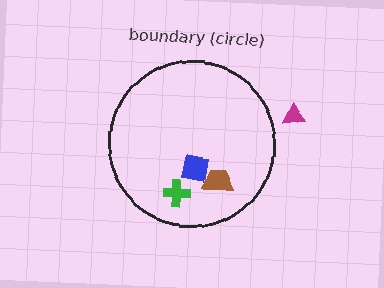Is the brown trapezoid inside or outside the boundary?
Inside.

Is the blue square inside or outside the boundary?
Inside.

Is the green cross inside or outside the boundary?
Inside.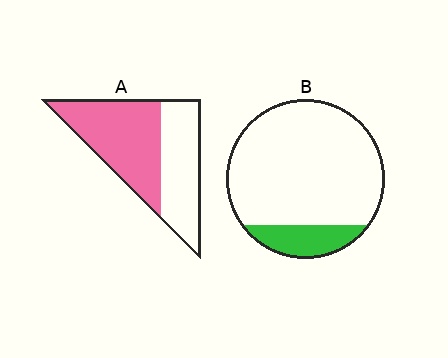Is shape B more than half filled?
No.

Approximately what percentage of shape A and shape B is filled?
A is approximately 55% and B is approximately 15%.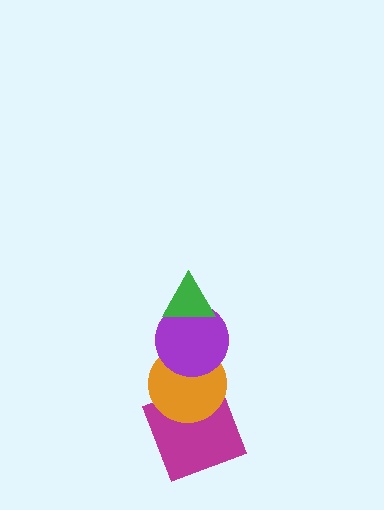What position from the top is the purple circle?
The purple circle is 2nd from the top.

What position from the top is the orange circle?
The orange circle is 3rd from the top.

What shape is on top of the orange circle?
The purple circle is on top of the orange circle.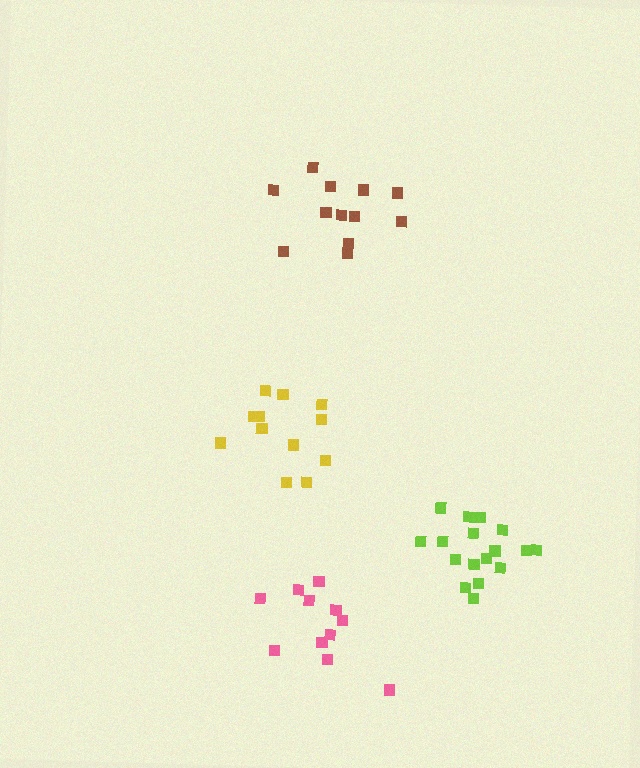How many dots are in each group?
Group 1: 11 dots, Group 2: 12 dots, Group 3: 12 dots, Group 4: 17 dots (52 total).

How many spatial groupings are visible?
There are 4 spatial groupings.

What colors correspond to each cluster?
The clusters are colored: pink, brown, yellow, lime.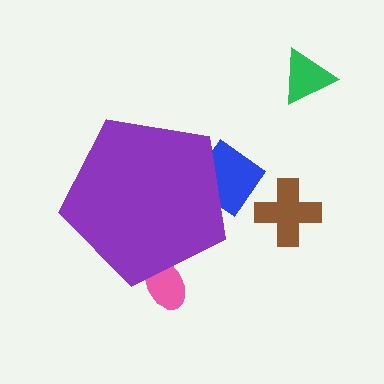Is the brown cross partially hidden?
No, the brown cross is fully visible.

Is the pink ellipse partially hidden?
Yes, the pink ellipse is partially hidden behind the purple pentagon.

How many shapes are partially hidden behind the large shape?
2 shapes are partially hidden.